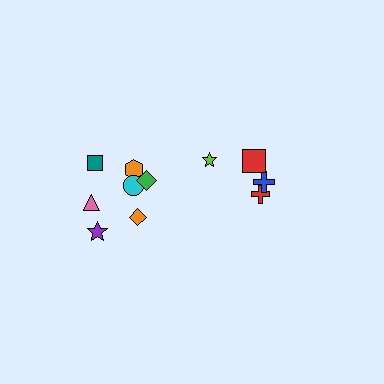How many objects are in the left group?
There are 7 objects.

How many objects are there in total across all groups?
There are 11 objects.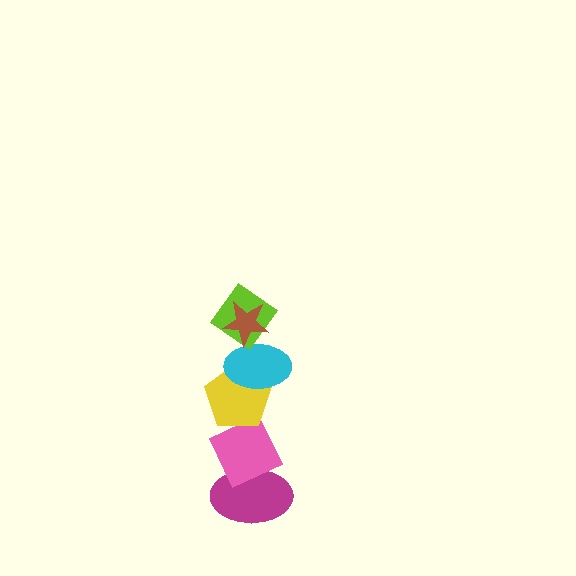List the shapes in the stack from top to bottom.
From top to bottom: the brown star, the lime diamond, the cyan ellipse, the yellow pentagon, the pink diamond, the magenta ellipse.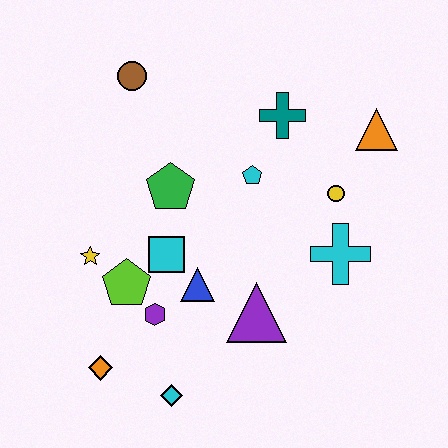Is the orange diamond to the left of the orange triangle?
Yes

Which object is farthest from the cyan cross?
The brown circle is farthest from the cyan cross.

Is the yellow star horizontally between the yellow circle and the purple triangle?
No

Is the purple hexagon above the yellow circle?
No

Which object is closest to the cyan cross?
The yellow circle is closest to the cyan cross.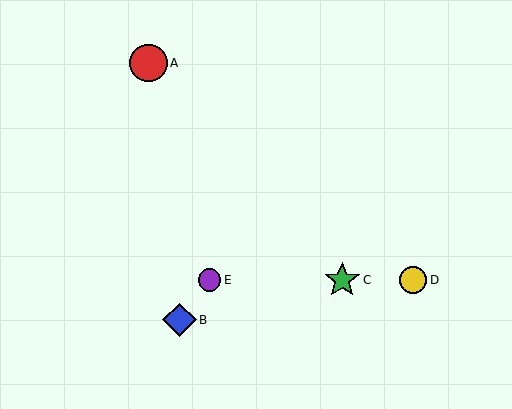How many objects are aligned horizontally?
3 objects (C, D, E) are aligned horizontally.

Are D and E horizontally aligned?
Yes, both are at y≈280.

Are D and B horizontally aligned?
No, D is at y≈280 and B is at y≈320.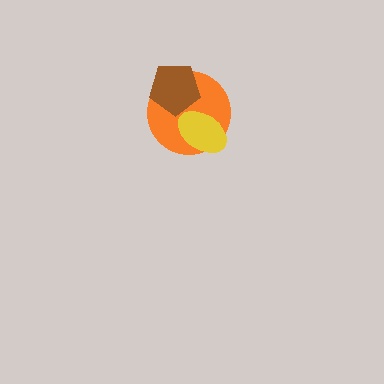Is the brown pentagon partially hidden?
No, no other shape covers it.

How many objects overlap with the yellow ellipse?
1 object overlaps with the yellow ellipse.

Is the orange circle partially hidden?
Yes, it is partially covered by another shape.